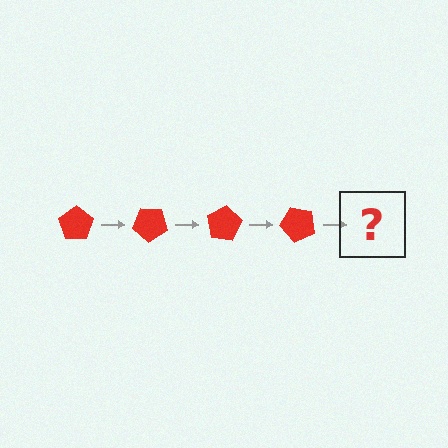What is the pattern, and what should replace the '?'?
The pattern is that the pentagon rotates 40 degrees each step. The '?' should be a red pentagon rotated 160 degrees.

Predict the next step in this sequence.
The next step is a red pentagon rotated 160 degrees.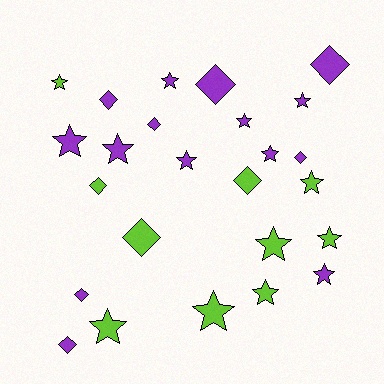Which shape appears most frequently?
Star, with 15 objects.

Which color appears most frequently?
Purple, with 15 objects.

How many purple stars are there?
There are 8 purple stars.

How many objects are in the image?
There are 25 objects.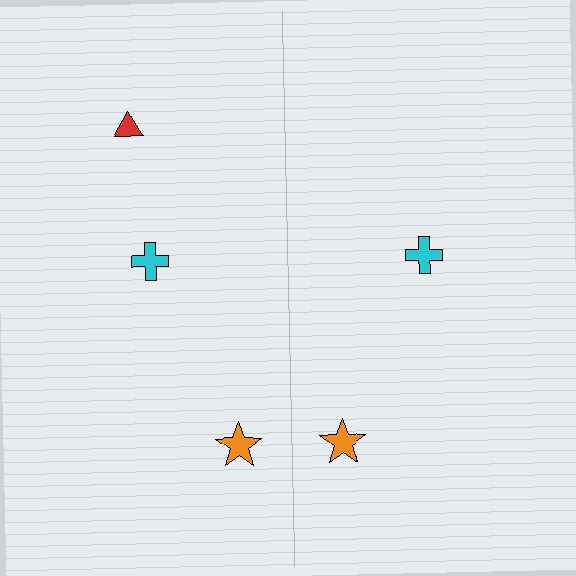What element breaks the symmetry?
A red triangle is missing from the right side.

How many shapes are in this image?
There are 5 shapes in this image.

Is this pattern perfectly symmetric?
No, the pattern is not perfectly symmetric. A red triangle is missing from the right side.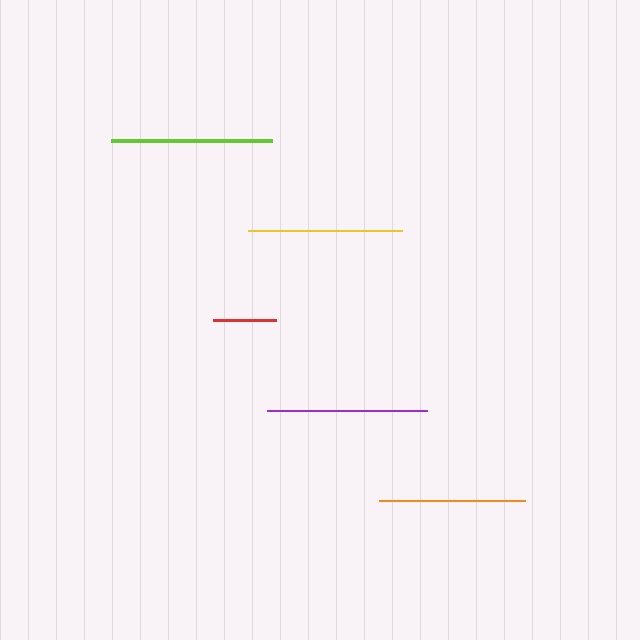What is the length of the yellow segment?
The yellow segment is approximately 154 pixels long.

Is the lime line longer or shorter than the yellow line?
The lime line is longer than the yellow line.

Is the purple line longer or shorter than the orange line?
The purple line is longer than the orange line.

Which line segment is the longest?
The lime line is the longest at approximately 161 pixels.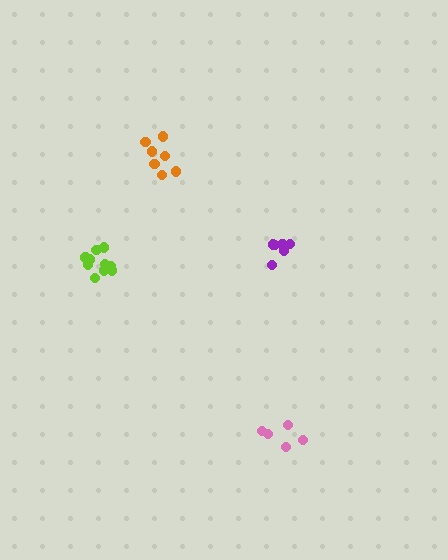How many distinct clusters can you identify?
There are 4 distinct clusters.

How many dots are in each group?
Group 1: 7 dots, Group 2: 10 dots, Group 3: 6 dots, Group 4: 5 dots (28 total).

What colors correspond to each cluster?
The clusters are colored: orange, lime, purple, pink.